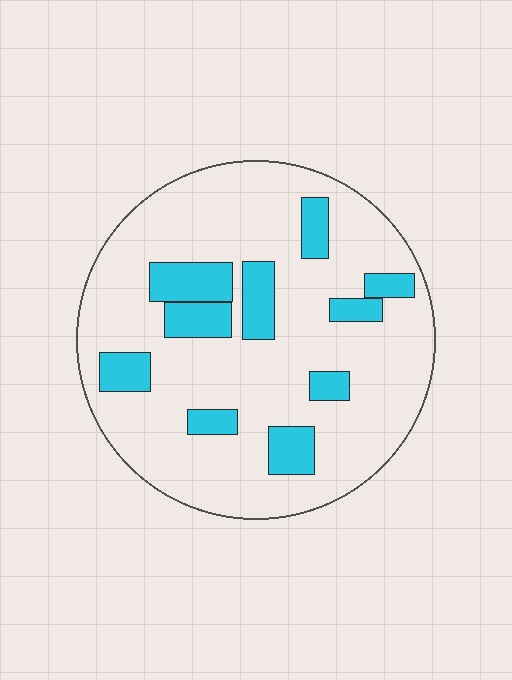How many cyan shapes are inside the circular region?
10.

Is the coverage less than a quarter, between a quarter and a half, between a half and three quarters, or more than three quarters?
Less than a quarter.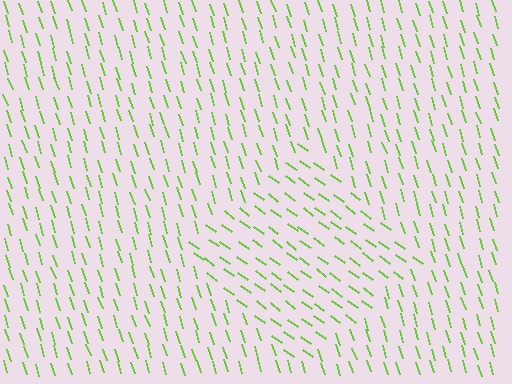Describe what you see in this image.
The image is filled with small lime line segments. A diamond region in the image has lines oriented differently from the surrounding lines, creating a visible texture boundary.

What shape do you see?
I see a diamond.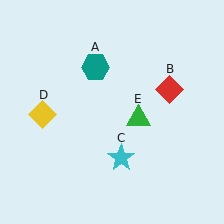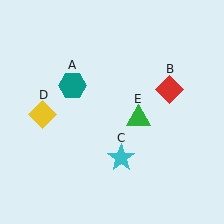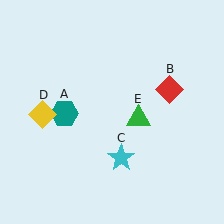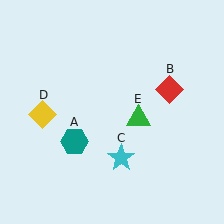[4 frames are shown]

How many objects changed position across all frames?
1 object changed position: teal hexagon (object A).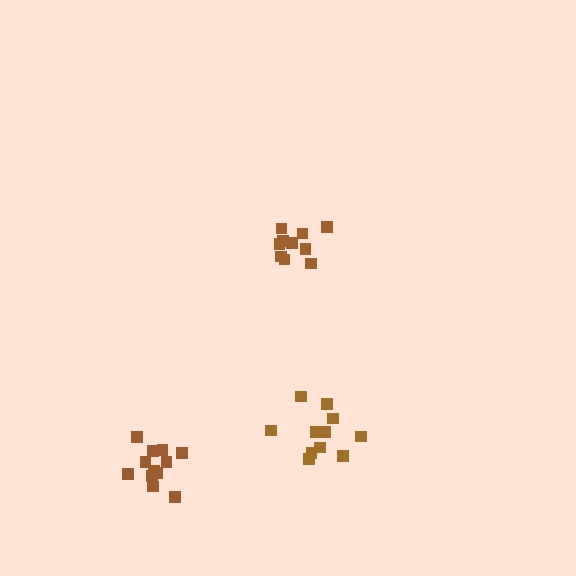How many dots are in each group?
Group 1: 10 dots, Group 2: 11 dots, Group 3: 12 dots (33 total).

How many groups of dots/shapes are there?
There are 3 groups.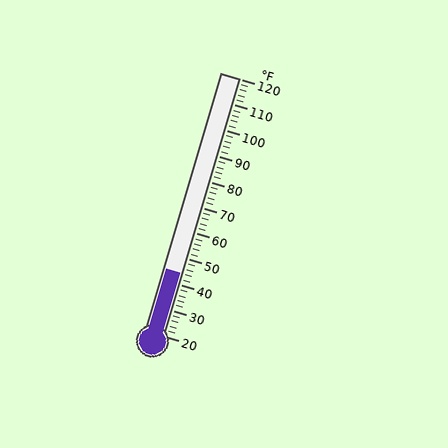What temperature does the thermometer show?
The thermometer shows approximately 44°F.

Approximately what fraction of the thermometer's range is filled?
The thermometer is filled to approximately 25% of its range.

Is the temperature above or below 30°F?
The temperature is above 30°F.